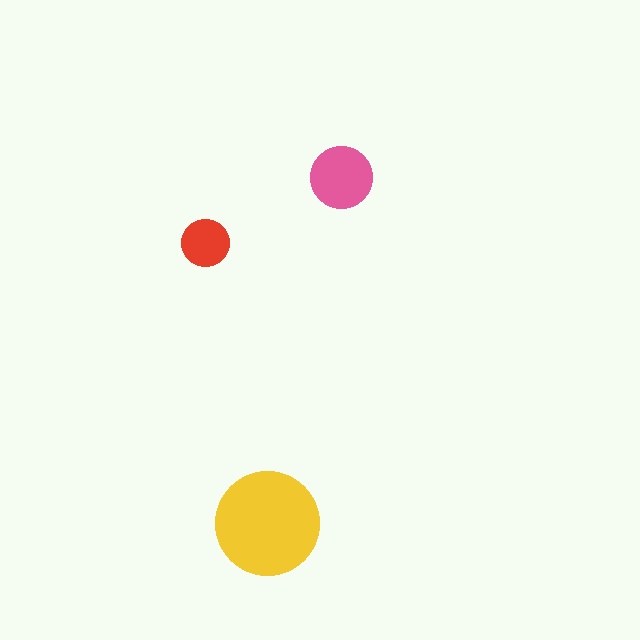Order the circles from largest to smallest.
the yellow one, the pink one, the red one.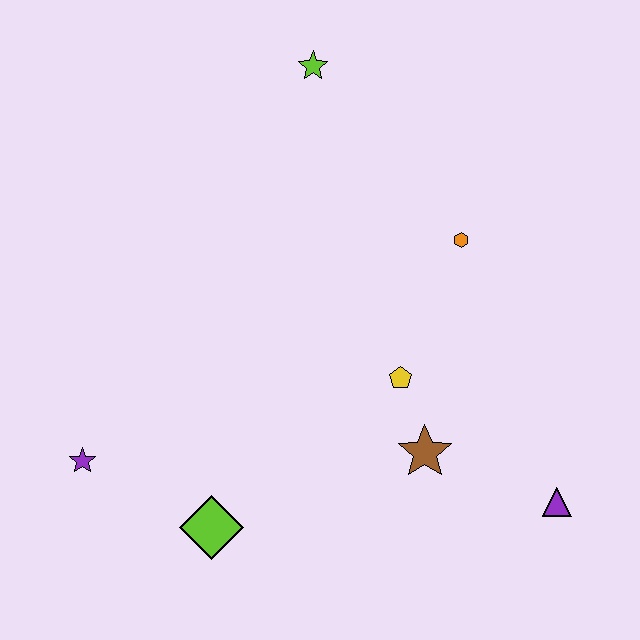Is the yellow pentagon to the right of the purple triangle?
No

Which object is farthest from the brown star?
The lime star is farthest from the brown star.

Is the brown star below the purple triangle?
No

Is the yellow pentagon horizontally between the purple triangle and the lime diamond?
Yes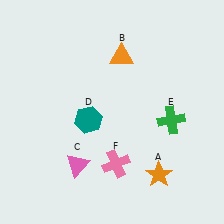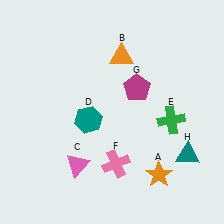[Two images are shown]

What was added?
A magenta pentagon (G), a teal triangle (H) were added in Image 2.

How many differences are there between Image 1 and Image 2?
There are 2 differences between the two images.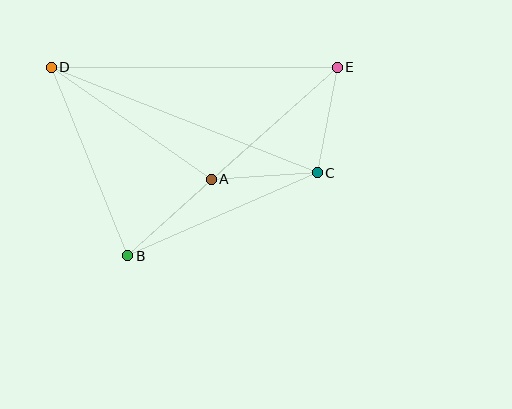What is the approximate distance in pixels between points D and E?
The distance between D and E is approximately 286 pixels.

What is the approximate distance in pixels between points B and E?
The distance between B and E is approximately 282 pixels.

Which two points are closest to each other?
Points A and C are closest to each other.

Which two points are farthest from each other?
Points C and D are farthest from each other.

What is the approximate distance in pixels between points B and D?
The distance between B and D is approximately 203 pixels.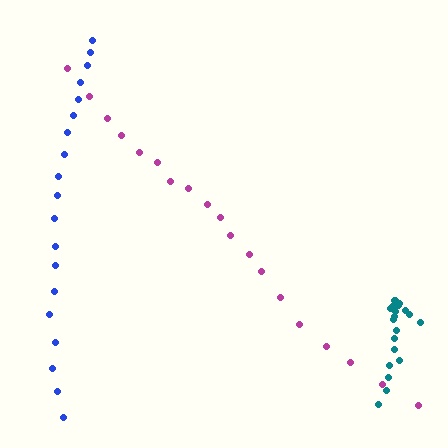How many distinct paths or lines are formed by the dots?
There are 3 distinct paths.